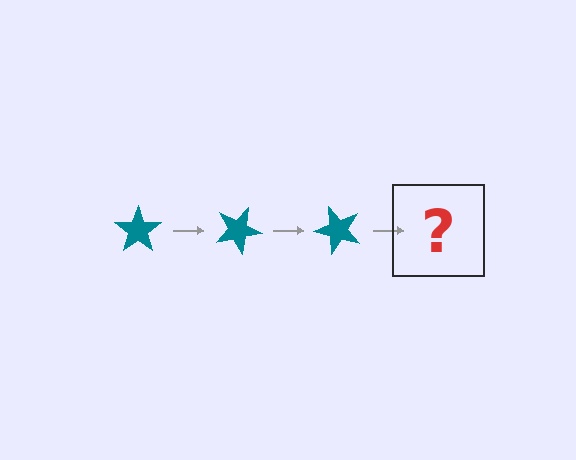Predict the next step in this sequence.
The next step is a teal star rotated 75 degrees.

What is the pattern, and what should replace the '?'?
The pattern is that the star rotates 25 degrees each step. The '?' should be a teal star rotated 75 degrees.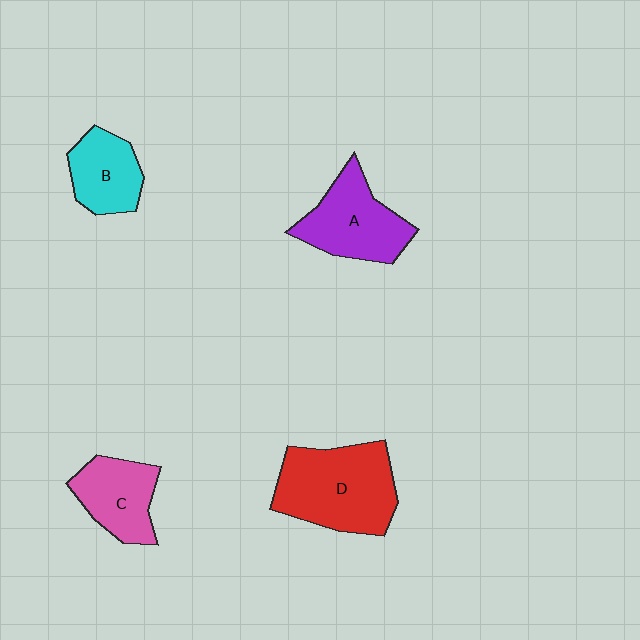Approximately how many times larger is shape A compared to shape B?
Approximately 1.4 times.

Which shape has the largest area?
Shape D (red).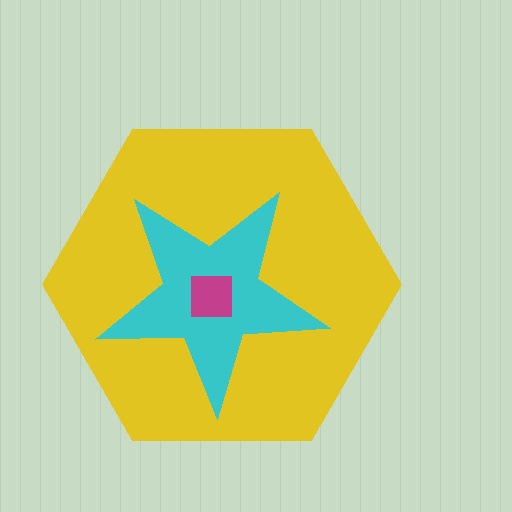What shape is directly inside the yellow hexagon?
The cyan star.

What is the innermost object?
The magenta square.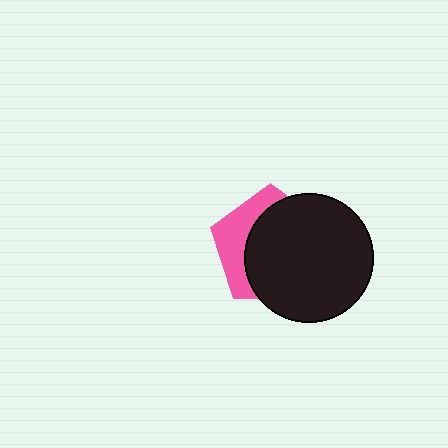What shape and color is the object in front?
The object in front is a black circle.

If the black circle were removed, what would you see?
You would see the complete pink pentagon.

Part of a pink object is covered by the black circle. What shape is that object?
It is a pentagon.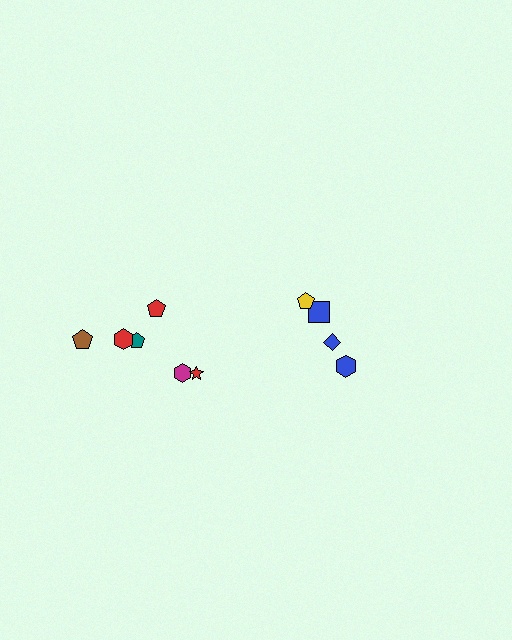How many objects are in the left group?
There are 6 objects.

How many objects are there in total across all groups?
There are 10 objects.